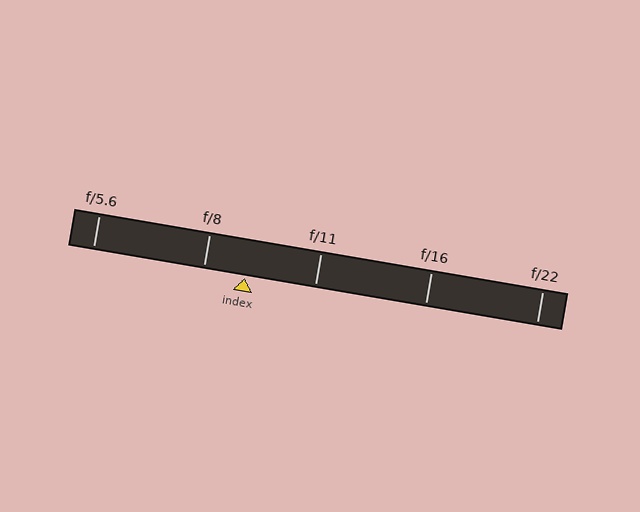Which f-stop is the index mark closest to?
The index mark is closest to f/8.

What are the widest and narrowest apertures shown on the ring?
The widest aperture shown is f/5.6 and the narrowest is f/22.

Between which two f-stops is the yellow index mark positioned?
The index mark is between f/8 and f/11.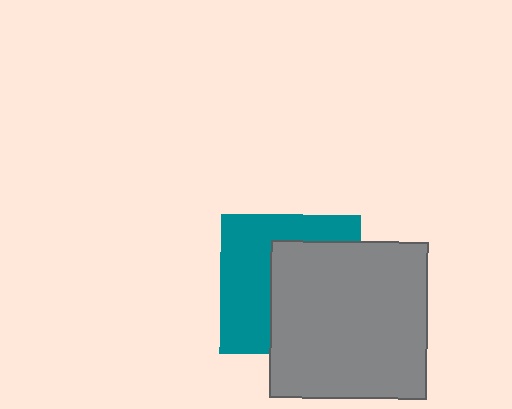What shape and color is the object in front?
The object in front is a gray square.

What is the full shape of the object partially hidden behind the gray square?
The partially hidden object is a teal square.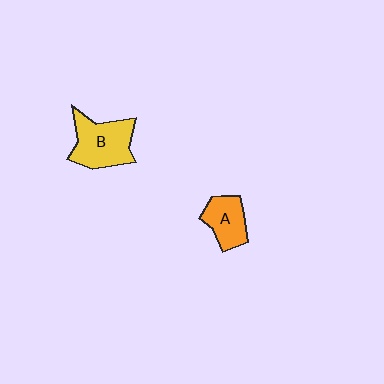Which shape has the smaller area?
Shape A (orange).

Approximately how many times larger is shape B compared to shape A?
Approximately 1.5 times.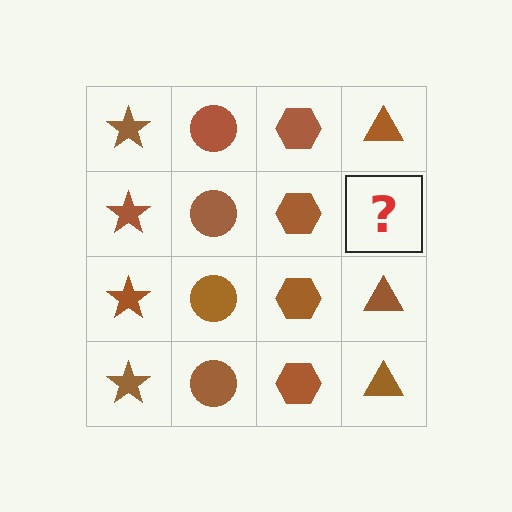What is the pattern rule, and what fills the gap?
The rule is that each column has a consistent shape. The gap should be filled with a brown triangle.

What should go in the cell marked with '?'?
The missing cell should contain a brown triangle.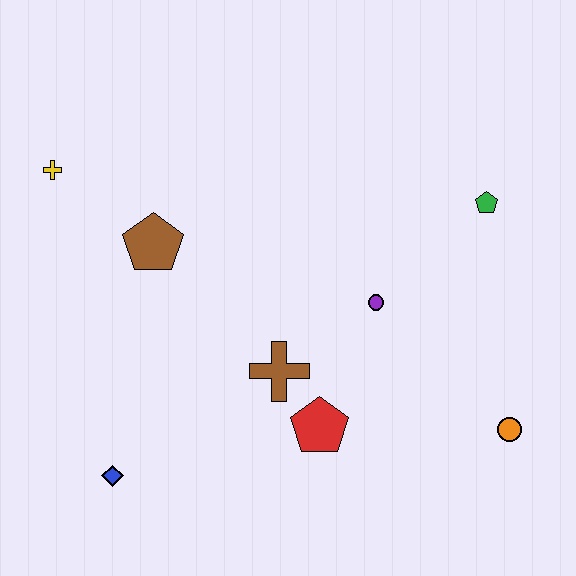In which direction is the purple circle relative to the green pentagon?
The purple circle is to the left of the green pentagon.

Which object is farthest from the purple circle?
The yellow cross is farthest from the purple circle.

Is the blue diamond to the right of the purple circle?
No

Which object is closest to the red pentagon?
The brown cross is closest to the red pentagon.